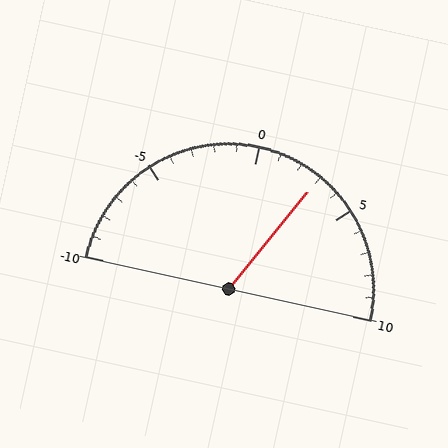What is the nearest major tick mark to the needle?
The nearest major tick mark is 5.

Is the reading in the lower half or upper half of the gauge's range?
The reading is in the upper half of the range (-10 to 10).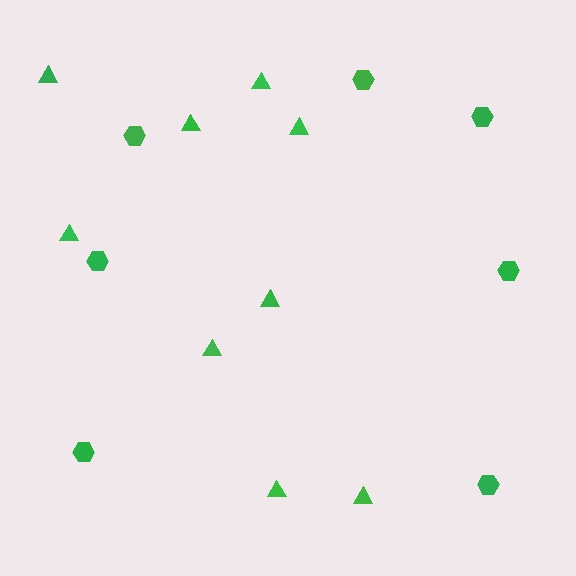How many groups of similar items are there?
There are 2 groups: one group of hexagons (7) and one group of triangles (9).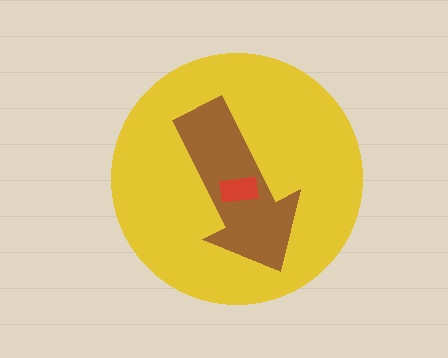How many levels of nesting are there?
3.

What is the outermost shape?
The yellow circle.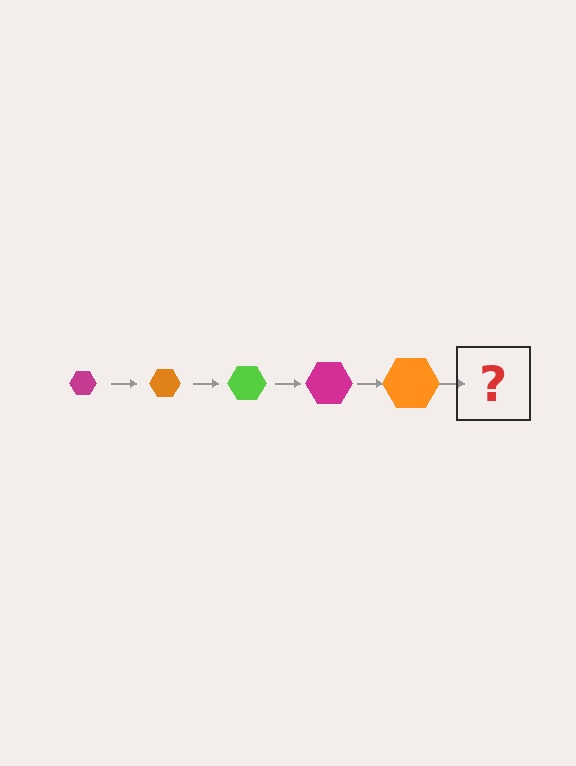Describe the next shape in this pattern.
It should be a lime hexagon, larger than the previous one.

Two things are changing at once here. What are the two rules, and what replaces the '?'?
The two rules are that the hexagon grows larger each step and the color cycles through magenta, orange, and lime. The '?' should be a lime hexagon, larger than the previous one.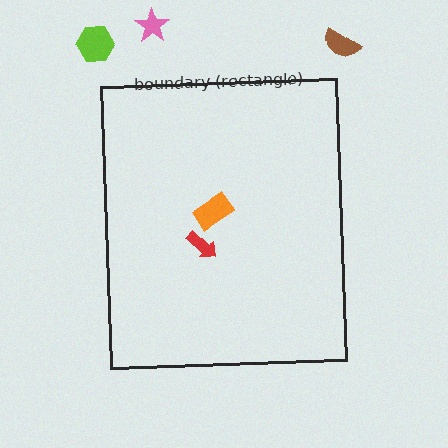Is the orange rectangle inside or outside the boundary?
Inside.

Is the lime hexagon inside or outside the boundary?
Outside.